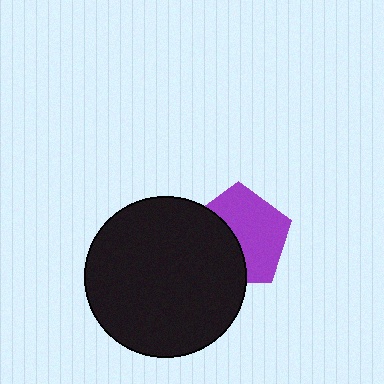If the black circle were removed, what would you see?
You would see the complete purple pentagon.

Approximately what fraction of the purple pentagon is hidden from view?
Roughly 42% of the purple pentagon is hidden behind the black circle.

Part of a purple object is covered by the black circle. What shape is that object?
It is a pentagon.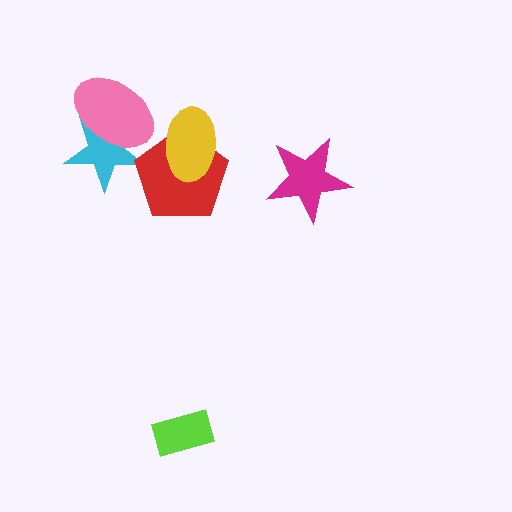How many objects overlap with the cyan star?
2 objects overlap with the cyan star.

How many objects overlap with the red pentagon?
2 objects overlap with the red pentagon.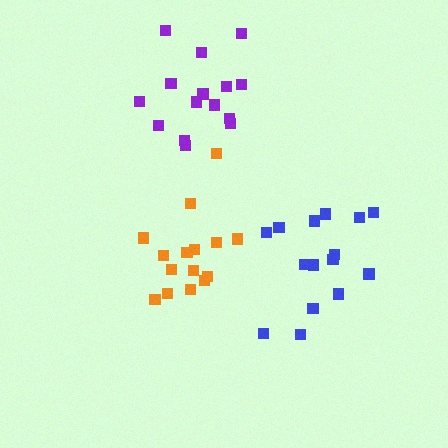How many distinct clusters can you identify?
There are 3 distinct clusters.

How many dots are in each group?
Group 1: 15 dots, Group 2: 15 dots, Group 3: 15 dots (45 total).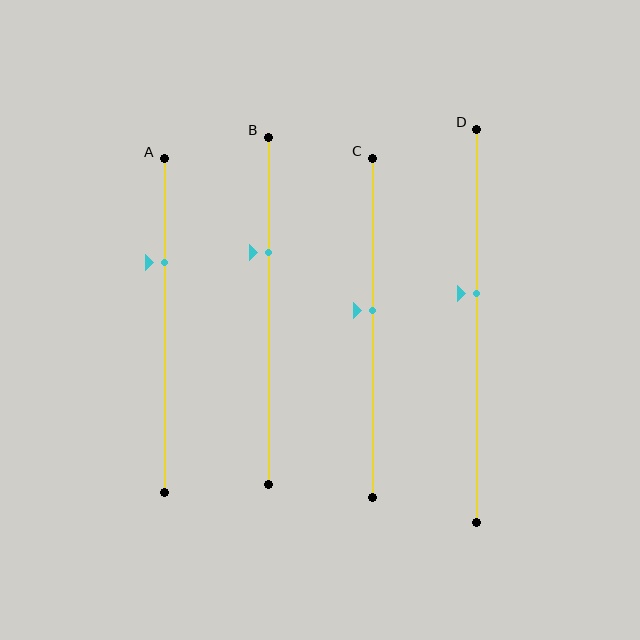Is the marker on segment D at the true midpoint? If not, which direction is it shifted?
No, the marker on segment D is shifted upward by about 8% of the segment length.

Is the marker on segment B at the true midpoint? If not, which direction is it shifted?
No, the marker on segment B is shifted upward by about 17% of the segment length.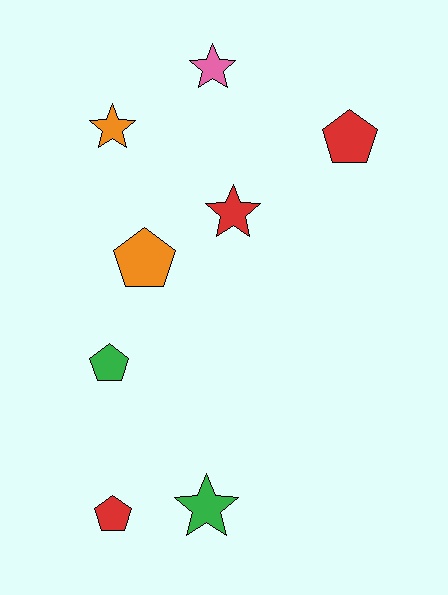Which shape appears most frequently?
Star, with 4 objects.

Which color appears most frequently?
Red, with 3 objects.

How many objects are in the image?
There are 8 objects.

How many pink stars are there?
There is 1 pink star.